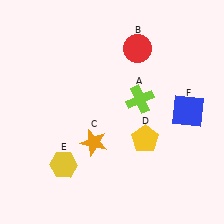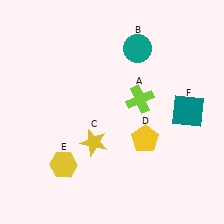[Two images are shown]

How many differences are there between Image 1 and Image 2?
There are 3 differences between the two images.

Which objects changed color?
B changed from red to teal. C changed from orange to yellow. F changed from blue to teal.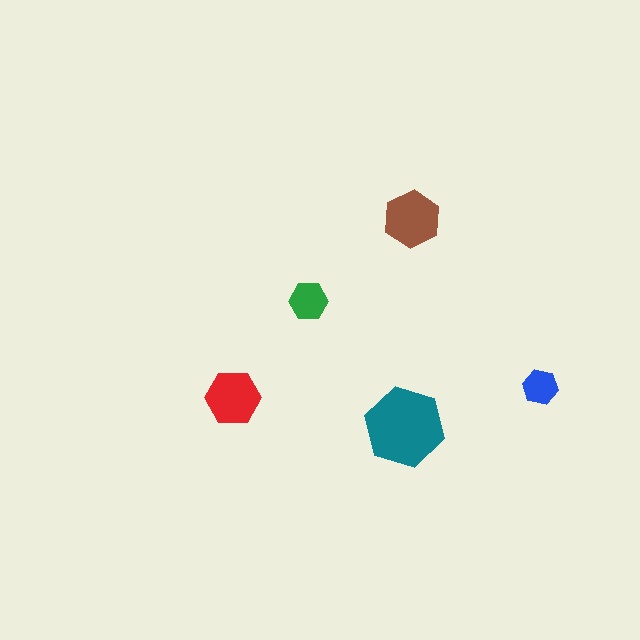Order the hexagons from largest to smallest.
the teal one, the brown one, the red one, the green one, the blue one.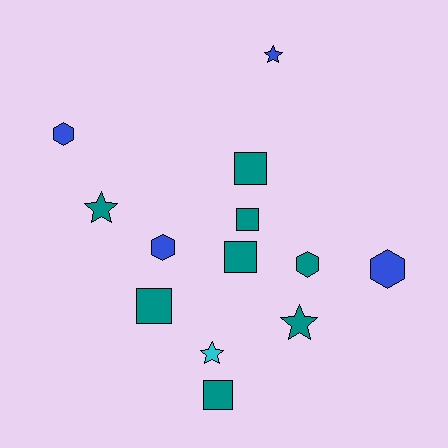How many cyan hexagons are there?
There are no cyan hexagons.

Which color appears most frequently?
Teal, with 8 objects.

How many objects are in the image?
There are 13 objects.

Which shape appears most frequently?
Square, with 5 objects.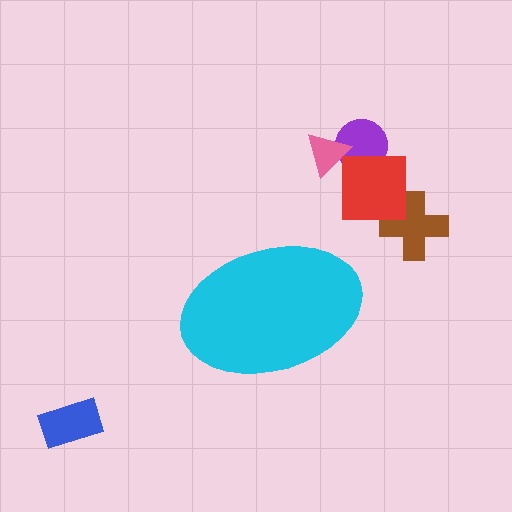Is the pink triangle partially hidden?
No, the pink triangle is fully visible.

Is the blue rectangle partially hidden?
No, the blue rectangle is fully visible.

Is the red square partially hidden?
No, the red square is fully visible.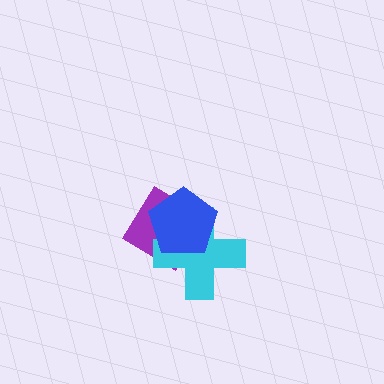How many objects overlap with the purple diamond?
2 objects overlap with the purple diamond.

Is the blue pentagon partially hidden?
No, no other shape covers it.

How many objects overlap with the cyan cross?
2 objects overlap with the cyan cross.